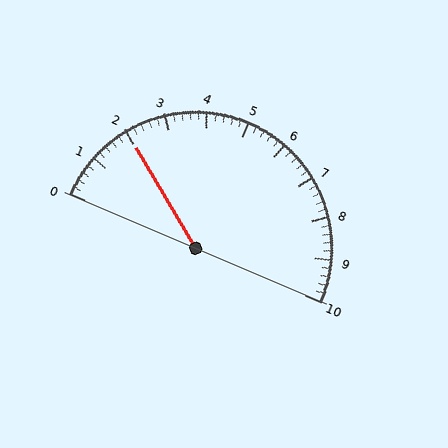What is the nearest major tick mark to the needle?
The nearest major tick mark is 2.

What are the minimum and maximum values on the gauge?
The gauge ranges from 0 to 10.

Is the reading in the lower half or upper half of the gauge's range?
The reading is in the lower half of the range (0 to 10).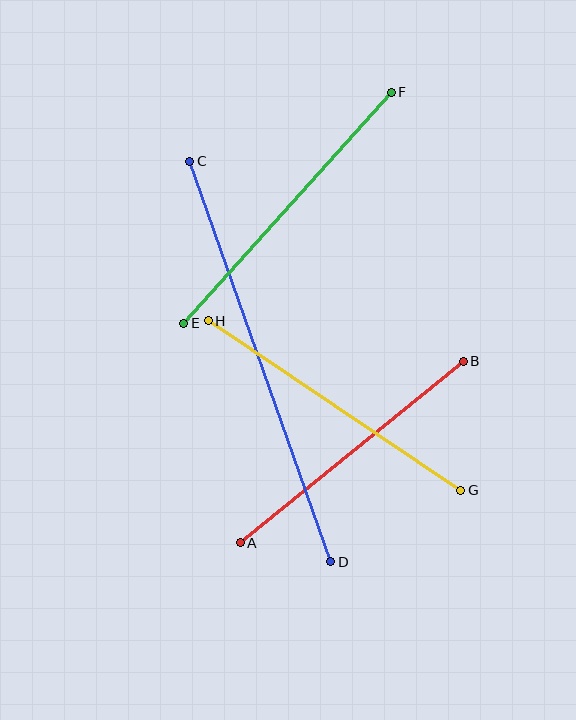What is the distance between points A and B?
The distance is approximately 287 pixels.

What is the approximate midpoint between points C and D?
The midpoint is at approximately (260, 361) pixels.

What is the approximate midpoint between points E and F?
The midpoint is at approximately (288, 208) pixels.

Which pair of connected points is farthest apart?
Points C and D are farthest apart.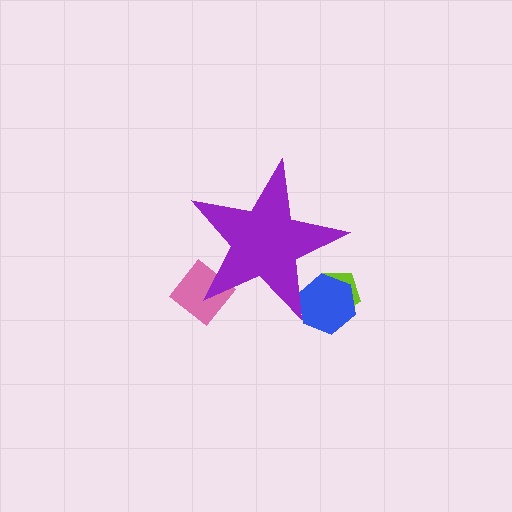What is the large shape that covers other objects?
A purple star.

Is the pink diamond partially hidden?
Yes, the pink diamond is partially hidden behind the purple star.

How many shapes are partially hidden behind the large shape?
3 shapes are partially hidden.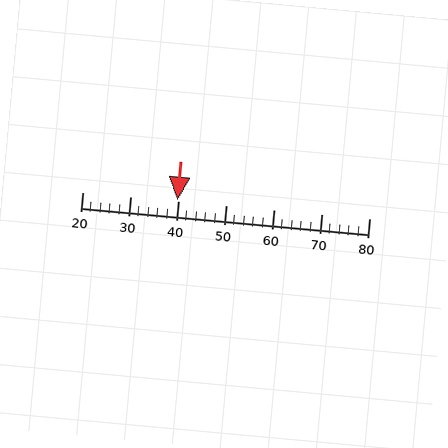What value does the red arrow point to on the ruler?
The red arrow points to approximately 40.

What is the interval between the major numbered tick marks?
The major tick marks are spaced 10 units apart.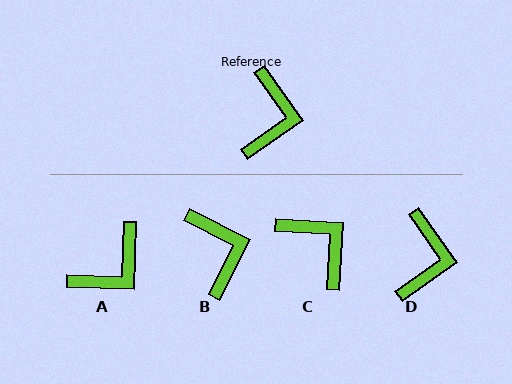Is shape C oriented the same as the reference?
No, it is off by about 52 degrees.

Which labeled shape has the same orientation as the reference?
D.